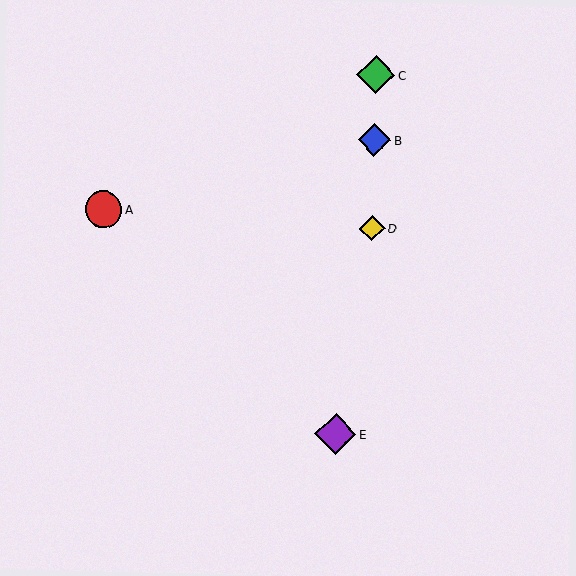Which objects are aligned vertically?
Objects B, C, D are aligned vertically.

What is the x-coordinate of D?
Object D is at x≈372.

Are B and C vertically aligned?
Yes, both are at x≈374.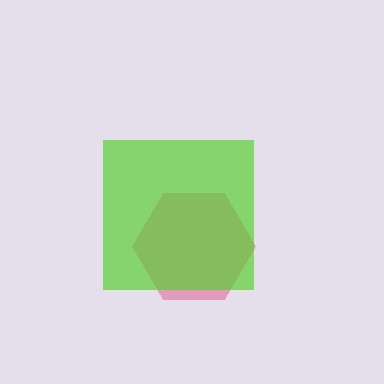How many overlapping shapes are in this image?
There are 2 overlapping shapes in the image.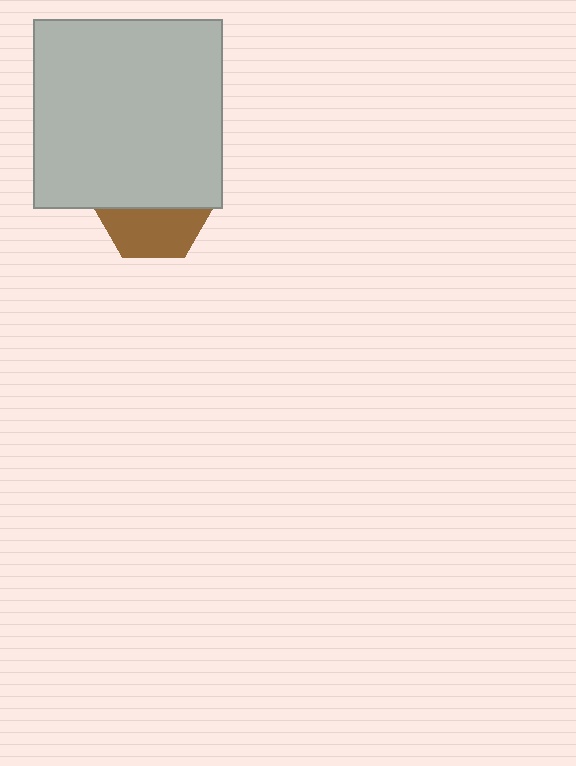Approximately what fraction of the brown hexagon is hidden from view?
Roughly 57% of the brown hexagon is hidden behind the light gray square.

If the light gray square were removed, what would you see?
You would see the complete brown hexagon.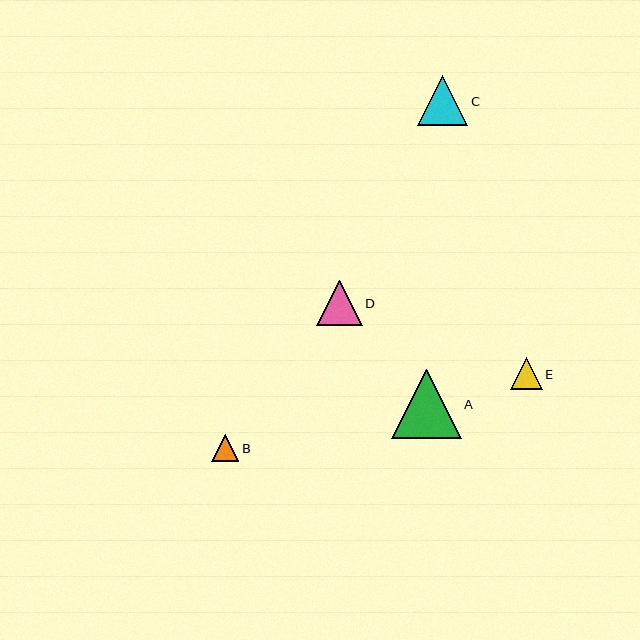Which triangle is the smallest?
Triangle B is the smallest with a size of approximately 27 pixels.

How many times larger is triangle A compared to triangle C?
Triangle A is approximately 1.4 times the size of triangle C.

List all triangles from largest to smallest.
From largest to smallest: A, C, D, E, B.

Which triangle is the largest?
Triangle A is the largest with a size of approximately 69 pixels.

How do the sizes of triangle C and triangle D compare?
Triangle C and triangle D are approximately the same size.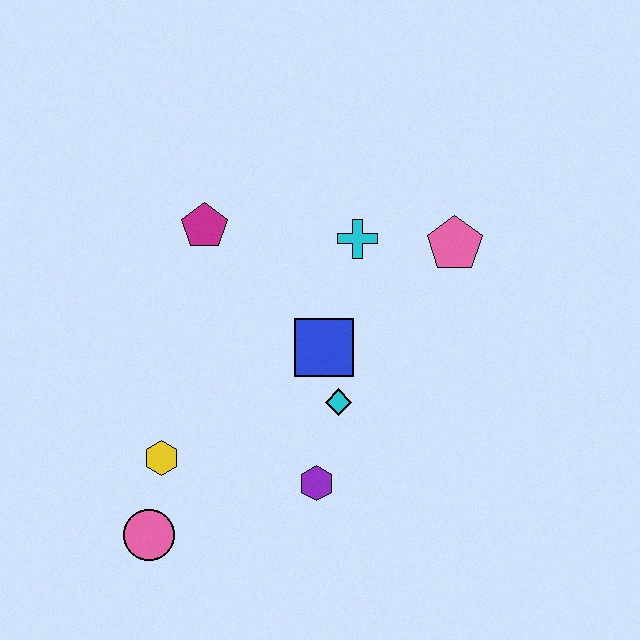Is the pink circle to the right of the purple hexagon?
No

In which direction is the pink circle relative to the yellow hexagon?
The pink circle is below the yellow hexagon.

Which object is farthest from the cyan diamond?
The pink circle is farthest from the cyan diamond.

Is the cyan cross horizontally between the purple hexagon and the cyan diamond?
No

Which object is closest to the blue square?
The cyan diamond is closest to the blue square.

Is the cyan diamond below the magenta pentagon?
Yes